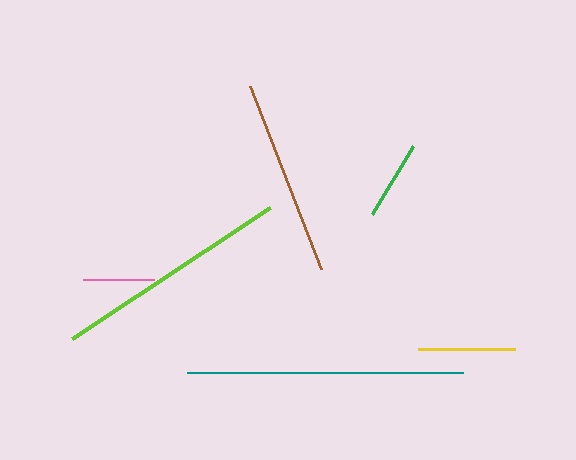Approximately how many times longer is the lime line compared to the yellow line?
The lime line is approximately 2.4 times the length of the yellow line.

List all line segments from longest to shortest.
From longest to shortest: teal, lime, brown, yellow, green, pink.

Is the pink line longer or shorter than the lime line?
The lime line is longer than the pink line.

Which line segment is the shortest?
The pink line is the shortest at approximately 71 pixels.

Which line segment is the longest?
The teal line is the longest at approximately 276 pixels.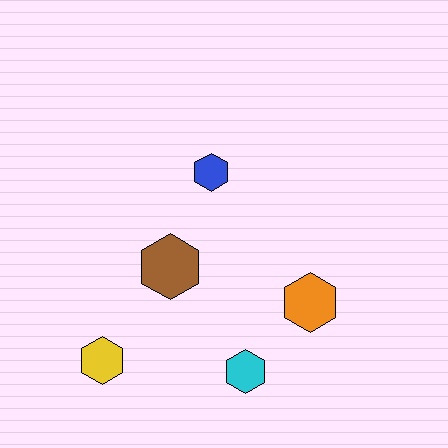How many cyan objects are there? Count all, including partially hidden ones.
There is 1 cyan object.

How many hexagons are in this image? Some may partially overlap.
There are 5 hexagons.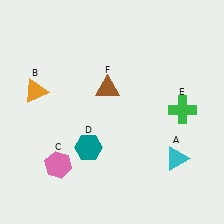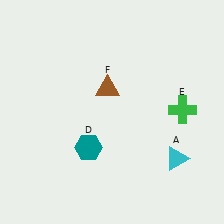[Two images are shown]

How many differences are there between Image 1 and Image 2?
There are 2 differences between the two images.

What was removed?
The pink hexagon (C), the orange triangle (B) were removed in Image 2.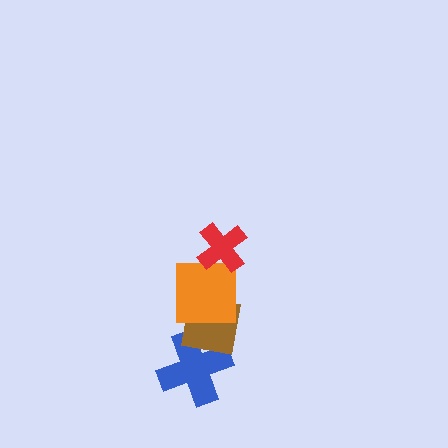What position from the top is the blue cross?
The blue cross is 4th from the top.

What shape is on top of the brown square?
The orange square is on top of the brown square.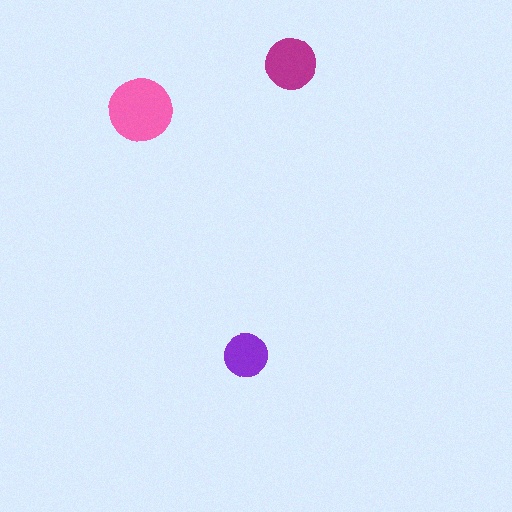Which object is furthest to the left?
The pink circle is leftmost.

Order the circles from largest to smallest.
the pink one, the magenta one, the purple one.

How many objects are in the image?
There are 3 objects in the image.